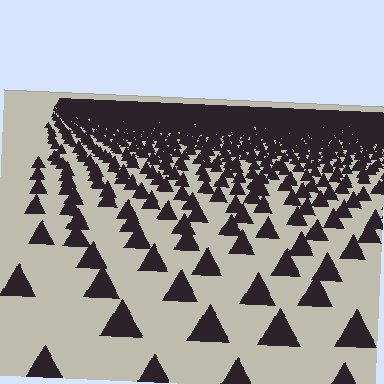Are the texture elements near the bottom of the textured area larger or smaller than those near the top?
Larger. Near the bottom, elements are closer to the viewer and appear at a bigger on-screen size.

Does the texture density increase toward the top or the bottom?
Density increases toward the top.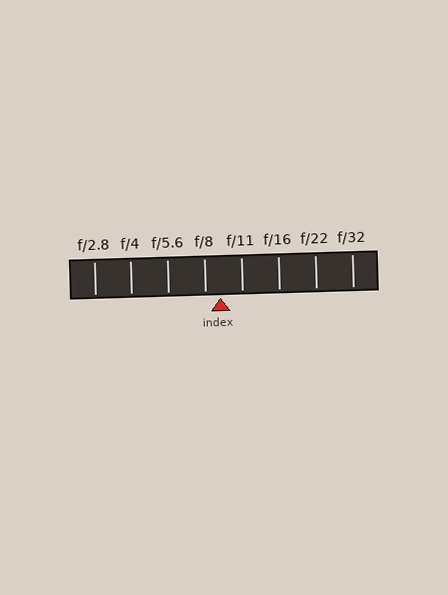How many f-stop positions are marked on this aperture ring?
There are 8 f-stop positions marked.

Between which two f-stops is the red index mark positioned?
The index mark is between f/8 and f/11.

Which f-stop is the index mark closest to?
The index mark is closest to f/8.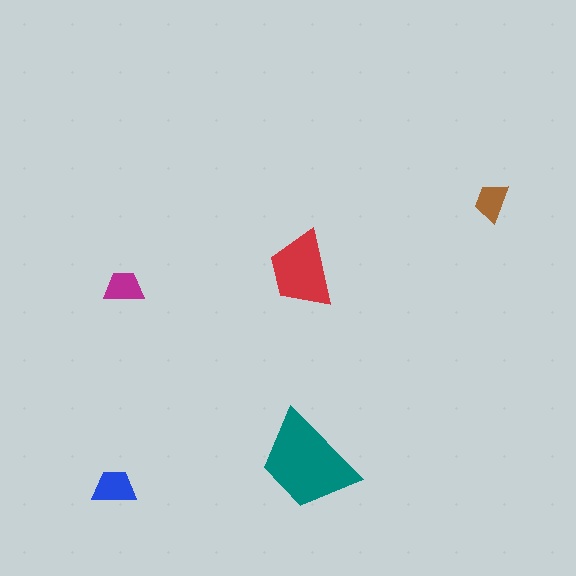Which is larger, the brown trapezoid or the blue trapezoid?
The blue one.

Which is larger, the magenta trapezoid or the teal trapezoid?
The teal one.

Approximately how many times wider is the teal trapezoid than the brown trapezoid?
About 2.5 times wider.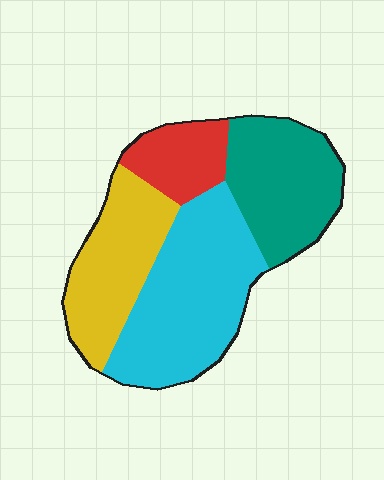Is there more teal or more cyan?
Cyan.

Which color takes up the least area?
Red, at roughly 15%.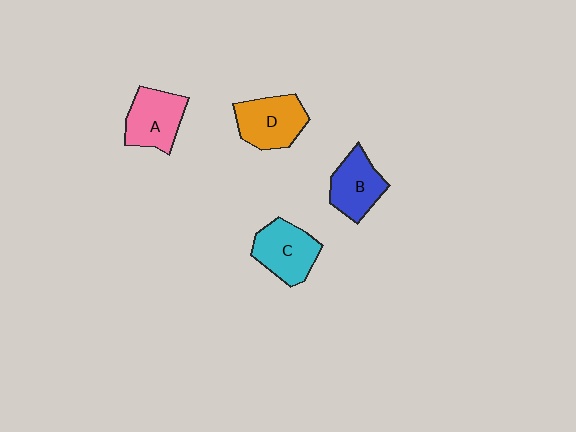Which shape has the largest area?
Shape D (orange).